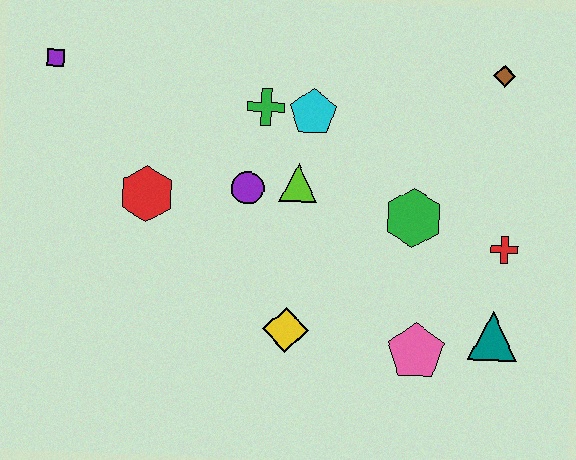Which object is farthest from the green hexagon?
The purple square is farthest from the green hexagon.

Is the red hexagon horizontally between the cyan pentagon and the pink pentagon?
No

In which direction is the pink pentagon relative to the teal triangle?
The pink pentagon is to the left of the teal triangle.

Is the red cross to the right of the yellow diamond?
Yes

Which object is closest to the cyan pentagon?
The green cross is closest to the cyan pentagon.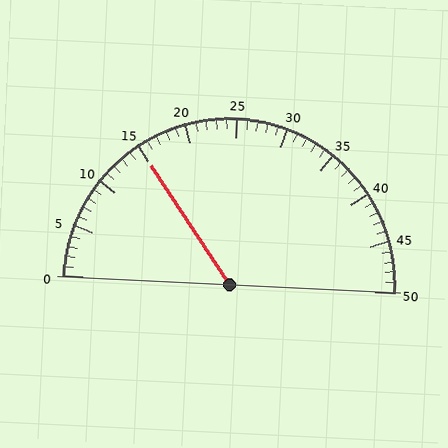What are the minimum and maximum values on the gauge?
The gauge ranges from 0 to 50.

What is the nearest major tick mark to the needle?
The nearest major tick mark is 15.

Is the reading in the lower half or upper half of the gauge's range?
The reading is in the lower half of the range (0 to 50).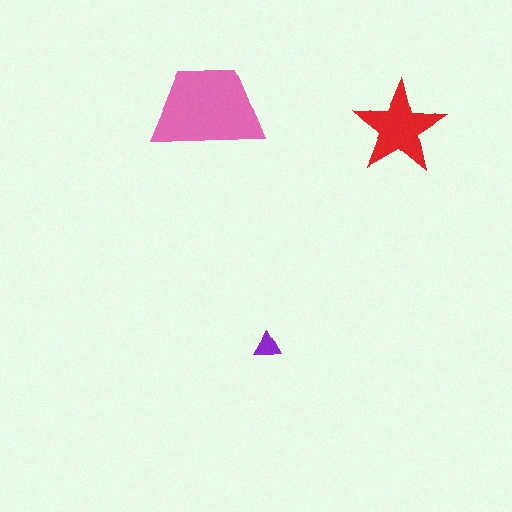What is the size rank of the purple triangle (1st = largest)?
3rd.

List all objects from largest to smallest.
The pink trapezoid, the red star, the purple triangle.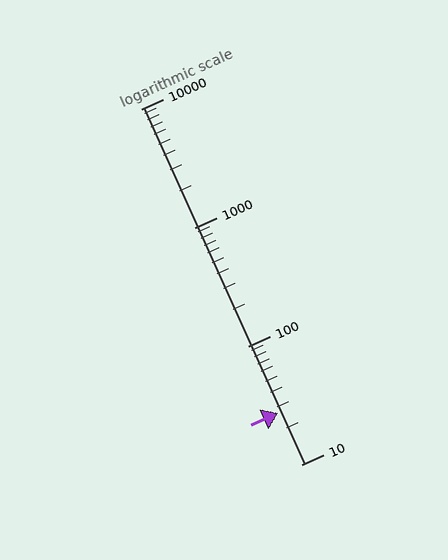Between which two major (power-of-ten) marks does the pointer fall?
The pointer is between 10 and 100.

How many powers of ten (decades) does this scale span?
The scale spans 3 decades, from 10 to 10000.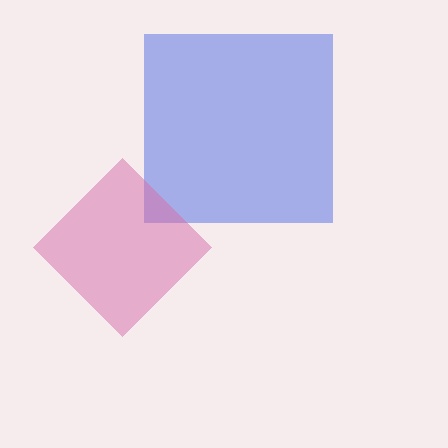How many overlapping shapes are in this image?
There are 2 overlapping shapes in the image.